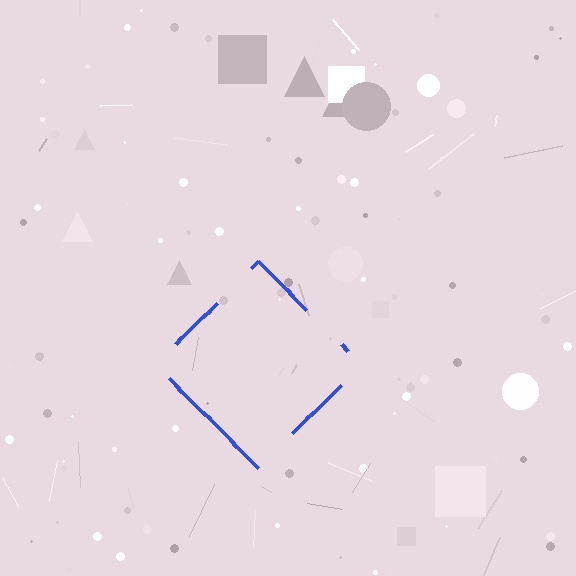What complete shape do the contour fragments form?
The contour fragments form a diamond.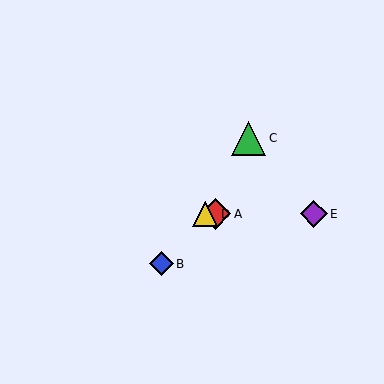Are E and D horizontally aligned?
Yes, both are at y≈214.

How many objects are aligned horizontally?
3 objects (A, D, E) are aligned horizontally.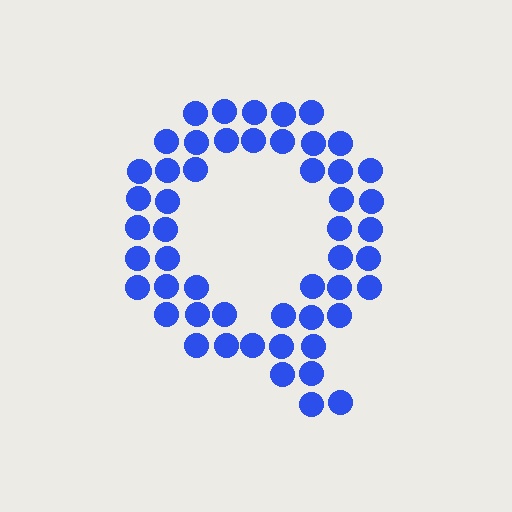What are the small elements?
The small elements are circles.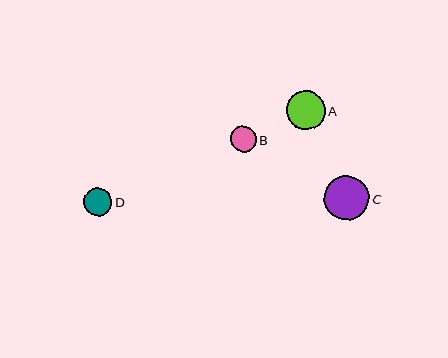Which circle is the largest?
Circle C is the largest with a size of approximately 45 pixels.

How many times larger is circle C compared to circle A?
Circle C is approximately 1.2 times the size of circle A.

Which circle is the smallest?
Circle B is the smallest with a size of approximately 26 pixels.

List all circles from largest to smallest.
From largest to smallest: C, A, D, B.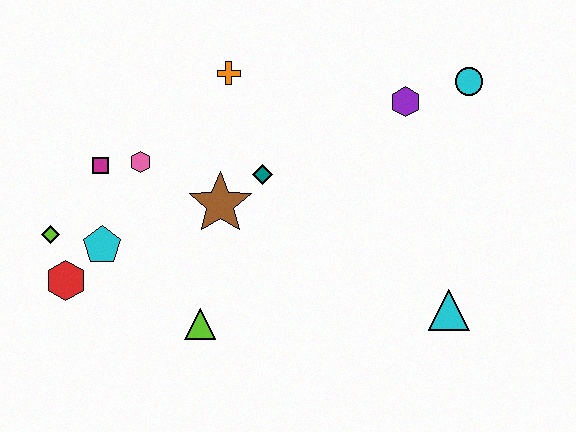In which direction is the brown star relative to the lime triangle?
The brown star is above the lime triangle.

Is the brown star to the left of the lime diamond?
No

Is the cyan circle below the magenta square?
No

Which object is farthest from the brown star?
The cyan circle is farthest from the brown star.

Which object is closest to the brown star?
The teal diamond is closest to the brown star.